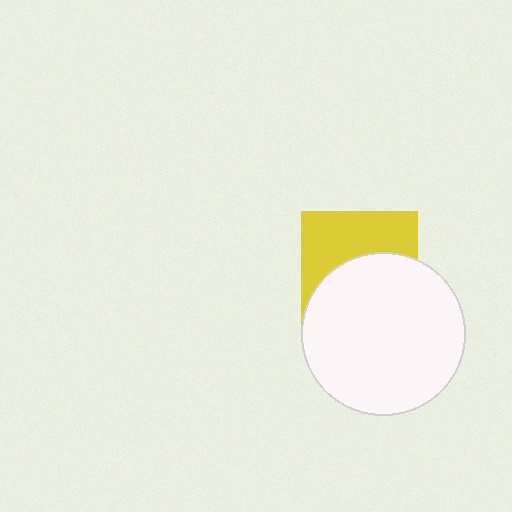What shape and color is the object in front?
The object in front is a white circle.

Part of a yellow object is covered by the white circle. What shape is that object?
It is a square.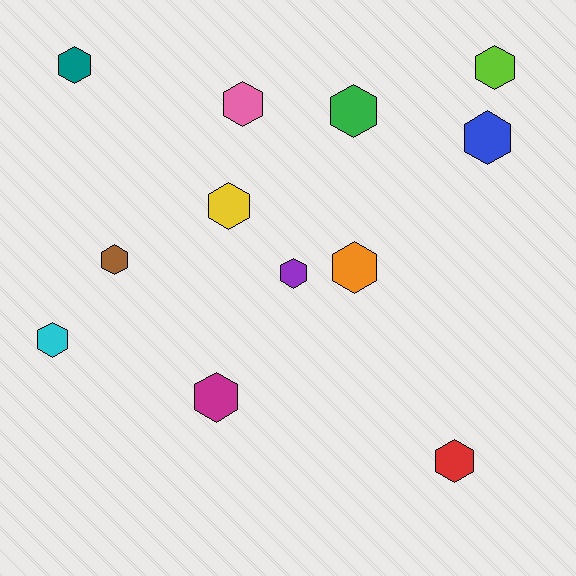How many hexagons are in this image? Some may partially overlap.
There are 12 hexagons.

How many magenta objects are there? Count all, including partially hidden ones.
There is 1 magenta object.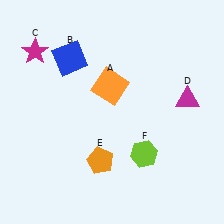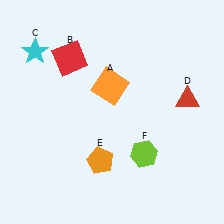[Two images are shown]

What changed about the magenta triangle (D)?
In Image 1, D is magenta. In Image 2, it changed to red.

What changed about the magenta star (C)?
In Image 1, C is magenta. In Image 2, it changed to cyan.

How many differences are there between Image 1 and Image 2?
There are 3 differences between the two images.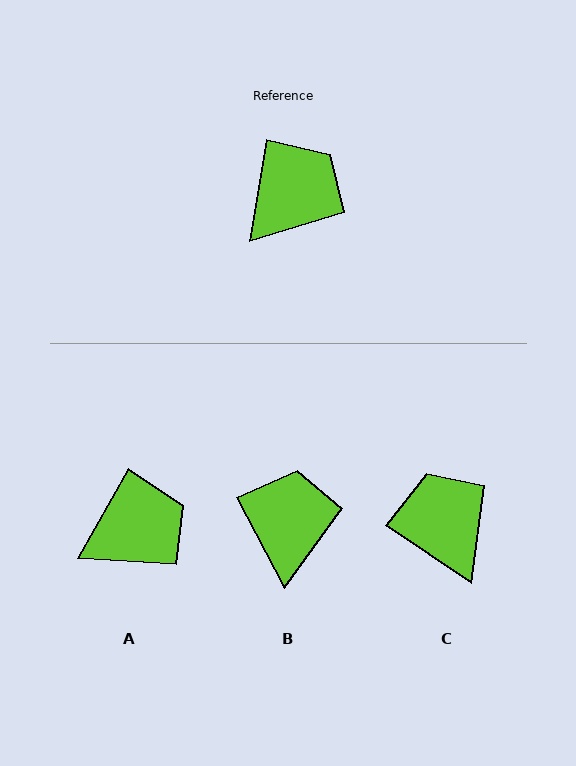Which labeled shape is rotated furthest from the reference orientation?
C, about 65 degrees away.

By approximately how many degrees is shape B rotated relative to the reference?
Approximately 37 degrees counter-clockwise.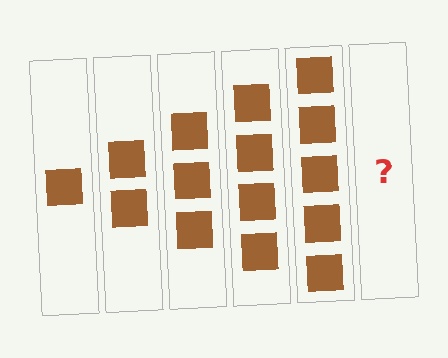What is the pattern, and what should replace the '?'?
The pattern is that each step adds one more square. The '?' should be 6 squares.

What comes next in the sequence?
The next element should be 6 squares.